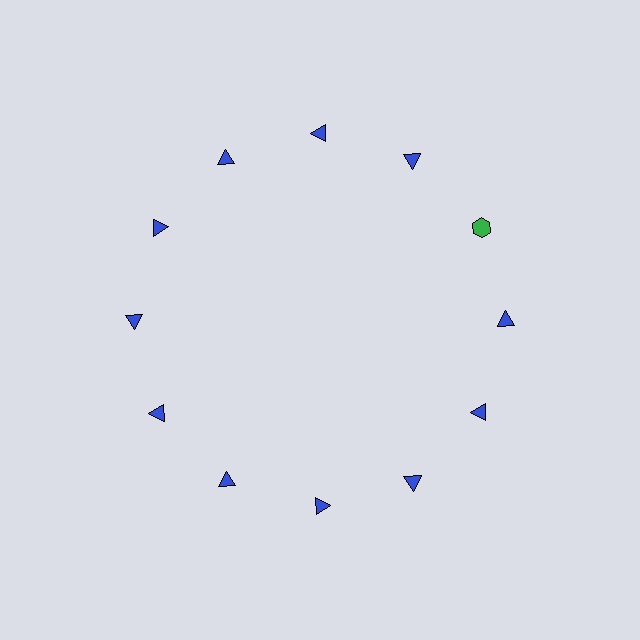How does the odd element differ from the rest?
It differs in both color (green instead of blue) and shape (hexagon instead of triangle).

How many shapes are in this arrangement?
There are 12 shapes arranged in a ring pattern.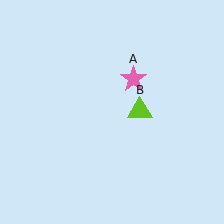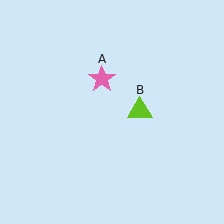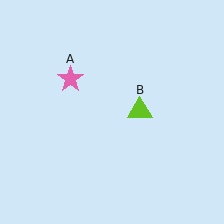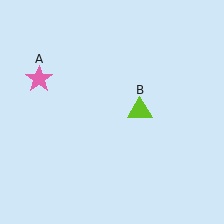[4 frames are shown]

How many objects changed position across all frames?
1 object changed position: pink star (object A).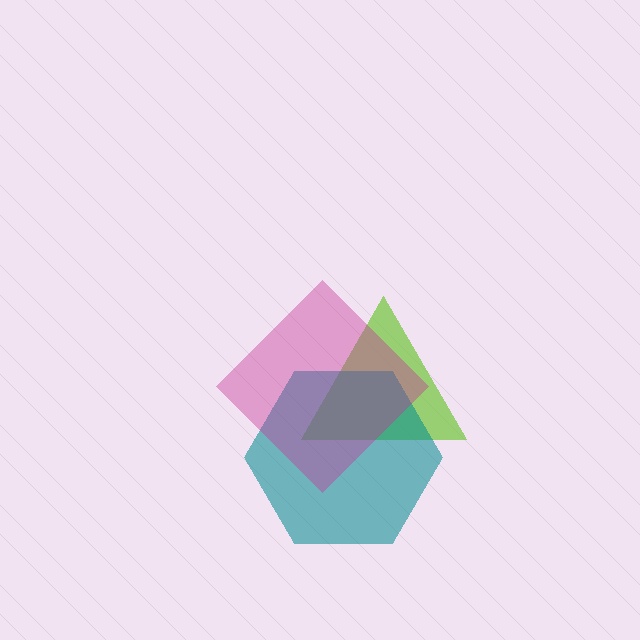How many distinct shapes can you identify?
There are 3 distinct shapes: a lime triangle, a teal hexagon, a magenta diamond.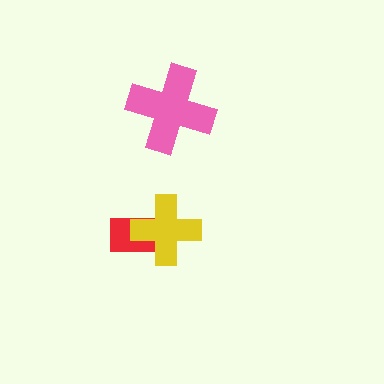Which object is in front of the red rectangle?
The yellow cross is in front of the red rectangle.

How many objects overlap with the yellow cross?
1 object overlaps with the yellow cross.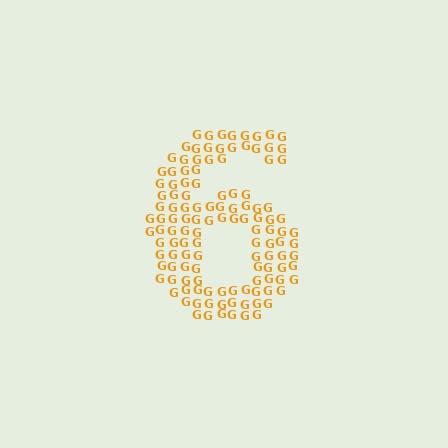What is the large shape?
The large shape is the digit 6.